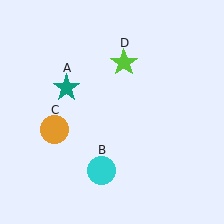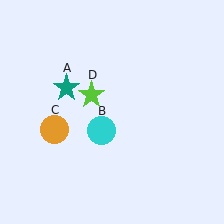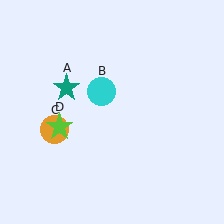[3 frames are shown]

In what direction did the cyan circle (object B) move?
The cyan circle (object B) moved up.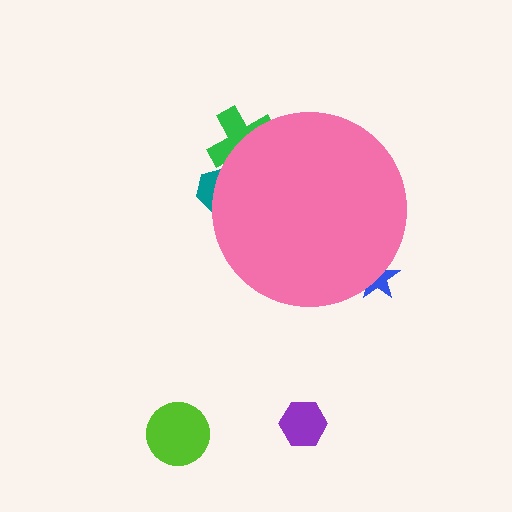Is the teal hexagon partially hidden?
Yes, the teal hexagon is partially hidden behind the pink circle.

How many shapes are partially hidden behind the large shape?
3 shapes are partially hidden.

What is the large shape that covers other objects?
A pink circle.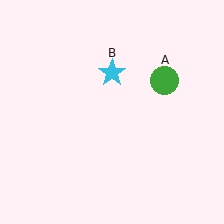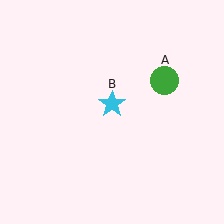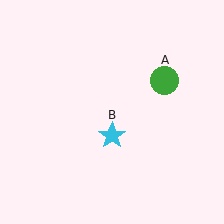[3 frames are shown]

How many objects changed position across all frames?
1 object changed position: cyan star (object B).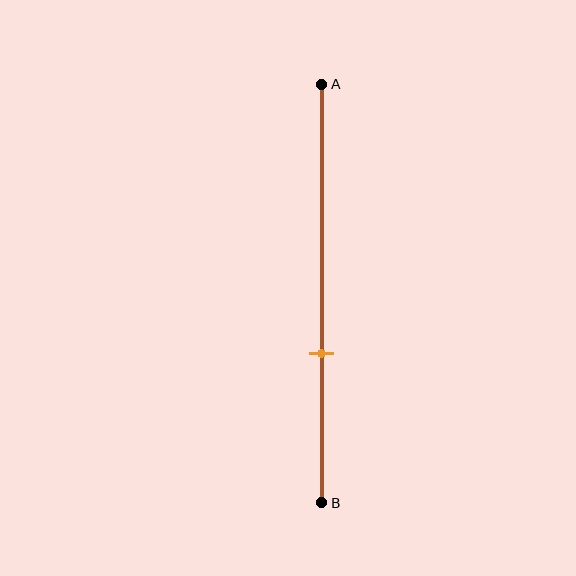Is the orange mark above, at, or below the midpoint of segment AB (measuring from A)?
The orange mark is below the midpoint of segment AB.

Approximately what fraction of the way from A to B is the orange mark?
The orange mark is approximately 65% of the way from A to B.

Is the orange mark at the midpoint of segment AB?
No, the mark is at about 65% from A, not at the 50% midpoint.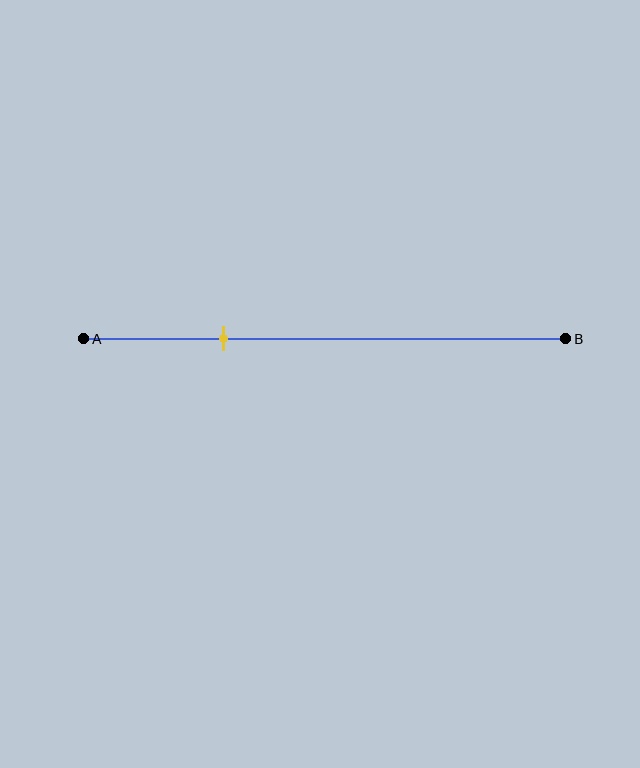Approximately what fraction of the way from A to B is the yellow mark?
The yellow mark is approximately 30% of the way from A to B.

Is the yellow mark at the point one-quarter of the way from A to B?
No, the mark is at about 30% from A, not at the 25% one-quarter point.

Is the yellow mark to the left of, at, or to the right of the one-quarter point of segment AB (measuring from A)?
The yellow mark is to the right of the one-quarter point of segment AB.